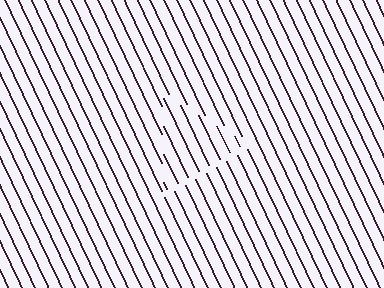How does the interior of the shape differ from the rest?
The interior of the shape contains the same grating, shifted by half a period — the contour is defined by the phase discontinuity where line-ends from the inner and outer gratings abut.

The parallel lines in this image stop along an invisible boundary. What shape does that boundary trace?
An illusory triangle. The interior of the shape contains the same grating, shifted by half a period — the contour is defined by the phase discontinuity where line-ends from the inner and outer gratings abut.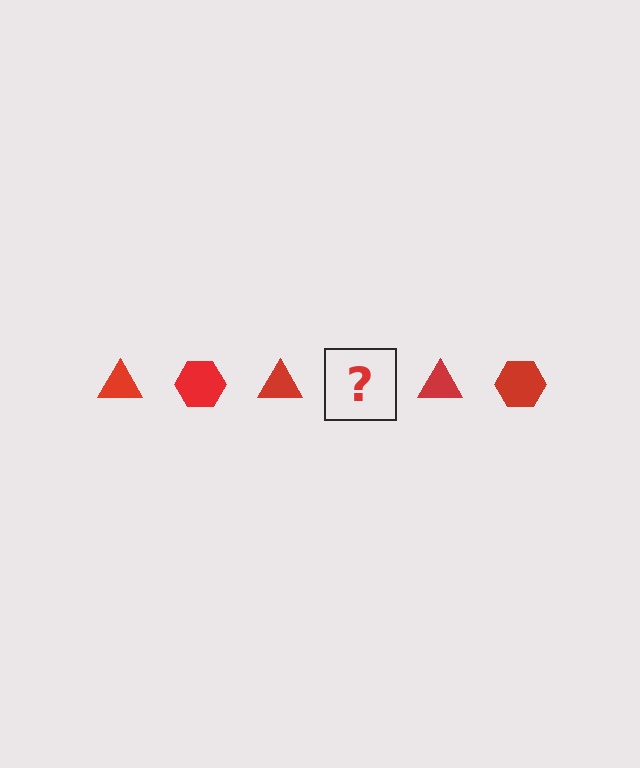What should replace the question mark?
The question mark should be replaced with a red hexagon.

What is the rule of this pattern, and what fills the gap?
The rule is that the pattern cycles through triangle, hexagon shapes in red. The gap should be filled with a red hexagon.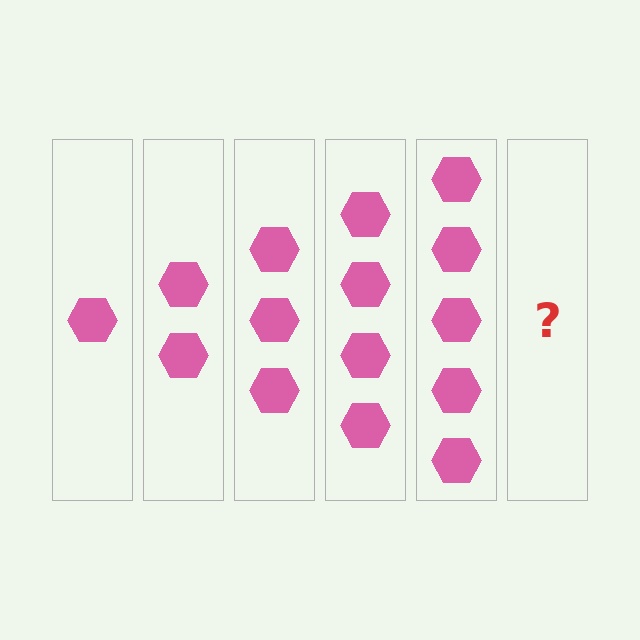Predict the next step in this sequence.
The next step is 6 hexagons.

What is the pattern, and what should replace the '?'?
The pattern is that each step adds one more hexagon. The '?' should be 6 hexagons.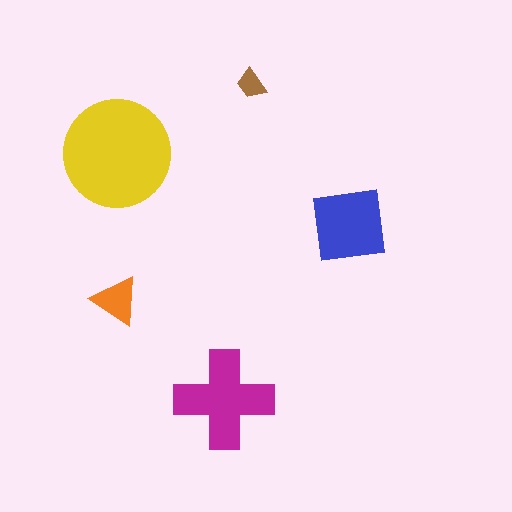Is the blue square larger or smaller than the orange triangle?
Larger.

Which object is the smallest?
The brown trapezoid.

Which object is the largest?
The yellow circle.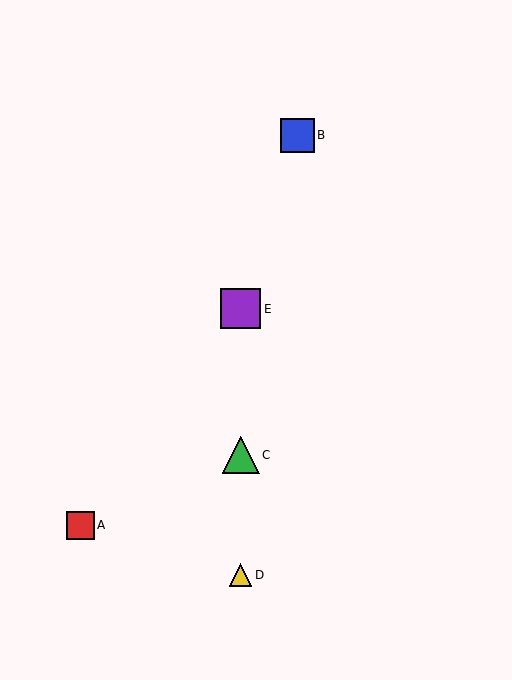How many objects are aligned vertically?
3 objects (C, D, E) are aligned vertically.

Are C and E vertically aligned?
Yes, both are at x≈241.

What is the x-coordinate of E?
Object E is at x≈241.